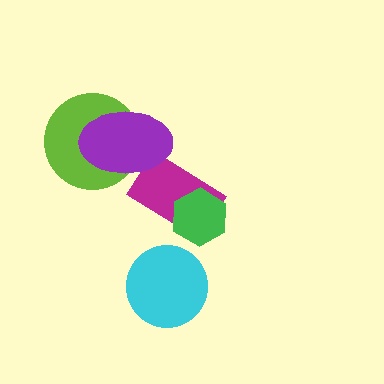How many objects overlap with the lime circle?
1 object overlaps with the lime circle.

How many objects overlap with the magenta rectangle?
2 objects overlap with the magenta rectangle.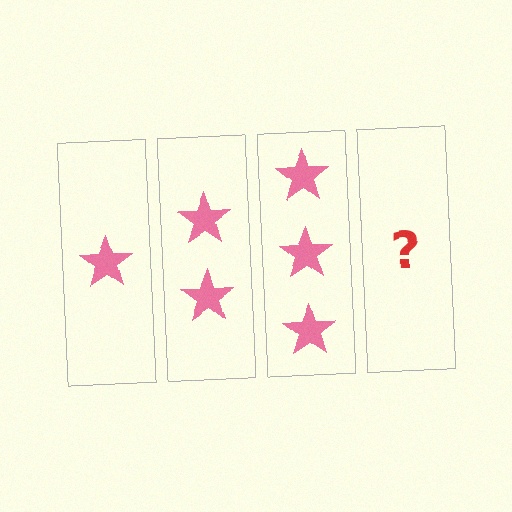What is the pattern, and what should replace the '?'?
The pattern is that each step adds one more star. The '?' should be 4 stars.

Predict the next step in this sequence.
The next step is 4 stars.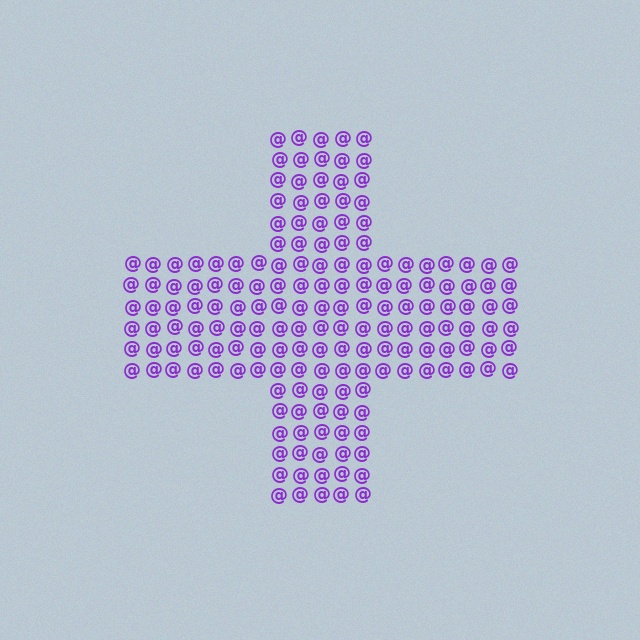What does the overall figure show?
The overall figure shows a cross.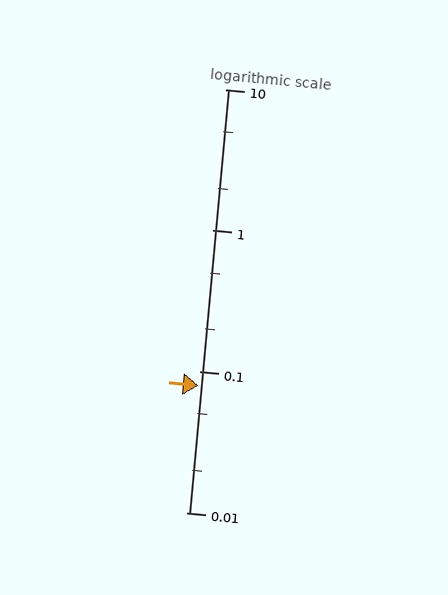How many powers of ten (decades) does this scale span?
The scale spans 3 decades, from 0.01 to 10.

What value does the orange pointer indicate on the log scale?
The pointer indicates approximately 0.079.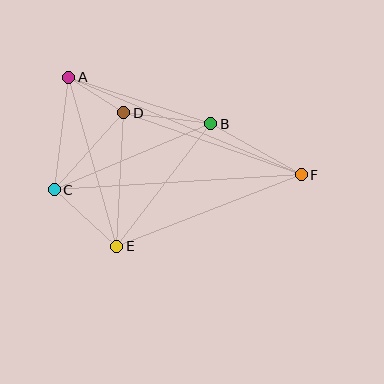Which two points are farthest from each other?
Points A and F are farthest from each other.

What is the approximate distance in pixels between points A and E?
The distance between A and E is approximately 176 pixels.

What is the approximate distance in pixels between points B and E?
The distance between B and E is approximately 154 pixels.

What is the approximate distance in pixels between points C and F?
The distance between C and F is approximately 248 pixels.